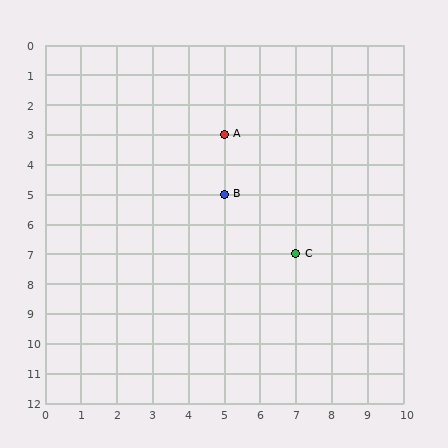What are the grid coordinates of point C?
Point C is at grid coordinates (7, 7).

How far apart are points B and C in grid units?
Points B and C are 2 columns and 2 rows apart (about 2.8 grid units diagonally).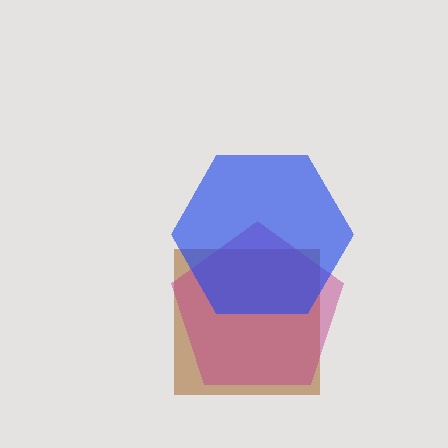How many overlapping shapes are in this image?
There are 3 overlapping shapes in the image.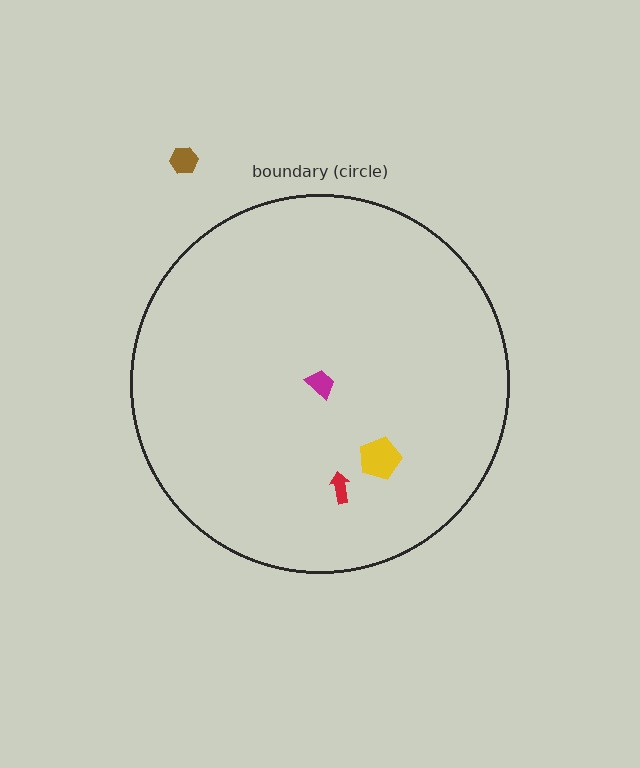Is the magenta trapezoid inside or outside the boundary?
Inside.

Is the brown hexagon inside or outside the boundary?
Outside.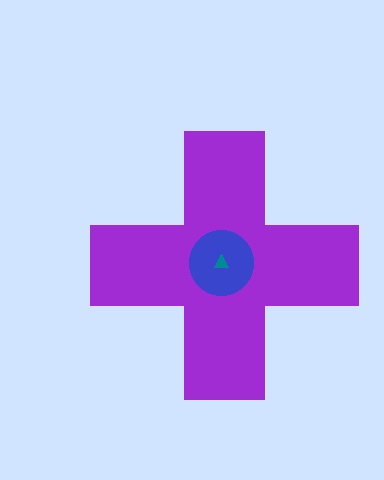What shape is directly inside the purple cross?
The blue circle.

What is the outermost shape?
The purple cross.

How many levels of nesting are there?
3.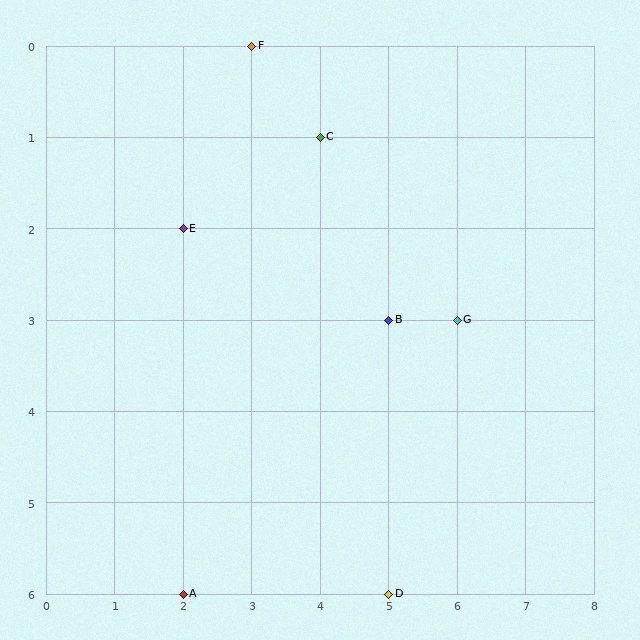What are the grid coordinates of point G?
Point G is at grid coordinates (6, 3).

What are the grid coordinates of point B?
Point B is at grid coordinates (5, 3).